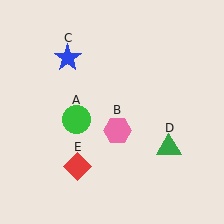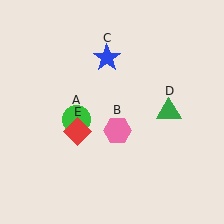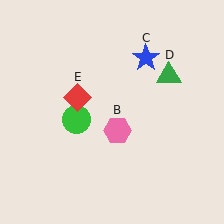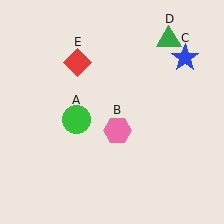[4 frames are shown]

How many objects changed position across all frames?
3 objects changed position: blue star (object C), green triangle (object D), red diamond (object E).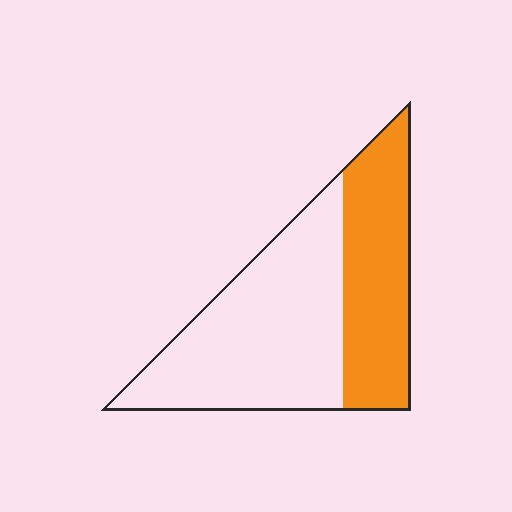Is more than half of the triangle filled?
No.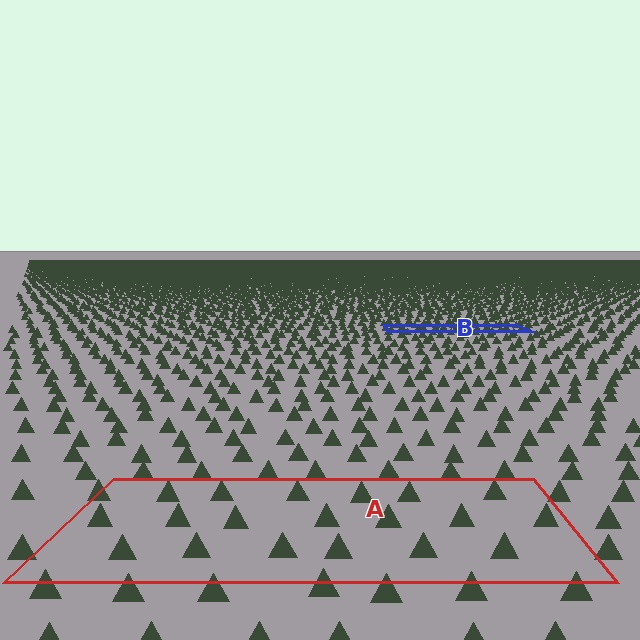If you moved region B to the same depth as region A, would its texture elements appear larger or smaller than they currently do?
They would appear larger. At a closer depth, the same texture elements are projected at a bigger on-screen size.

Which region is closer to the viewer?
Region A is closer. The texture elements there are larger and more spread out.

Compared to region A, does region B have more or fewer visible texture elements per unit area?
Region B has more texture elements per unit area — they are packed more densely because it is farther away.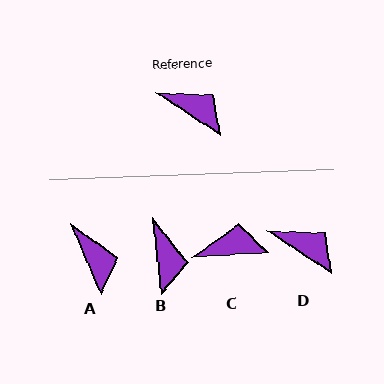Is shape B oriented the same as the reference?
No, it is off by about 50 degrees.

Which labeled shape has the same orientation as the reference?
D.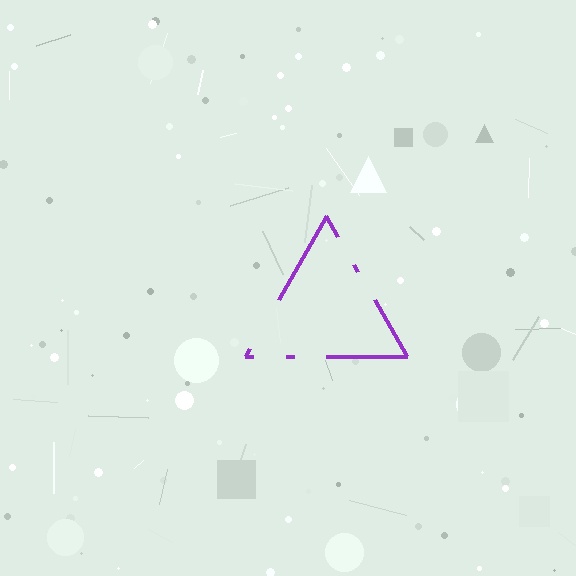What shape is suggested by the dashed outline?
The dashed outline suggests a triangle.